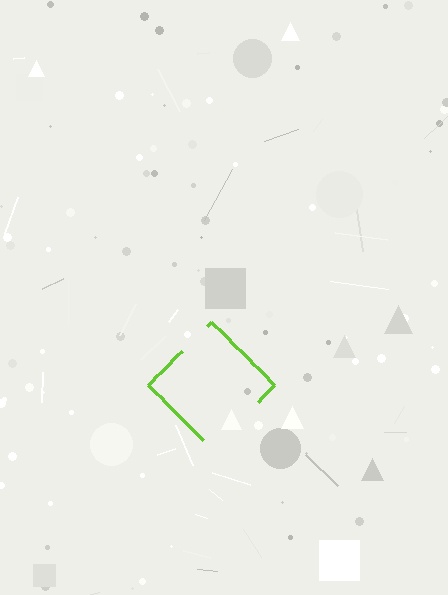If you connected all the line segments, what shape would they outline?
They would outline a diamond.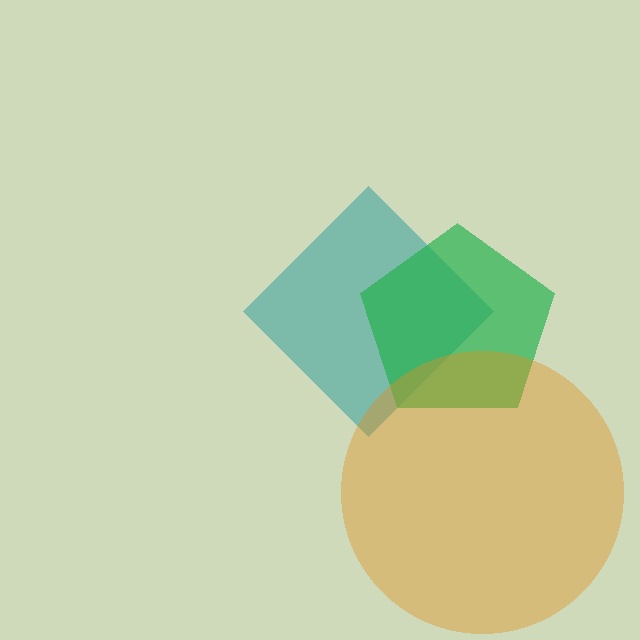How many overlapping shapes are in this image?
There are 3 overlapping shapes in the image.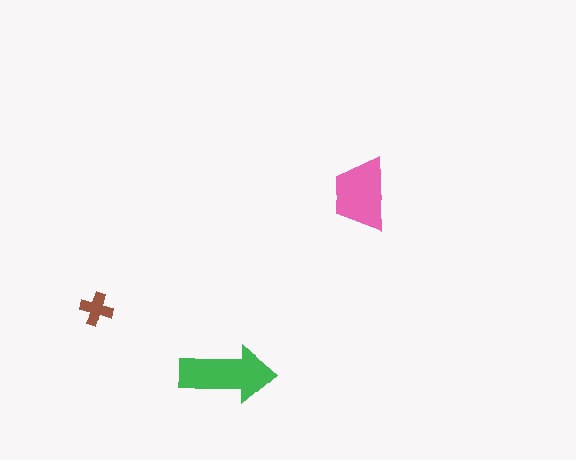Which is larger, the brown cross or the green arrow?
The green arrow.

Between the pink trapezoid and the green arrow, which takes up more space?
The green arrow.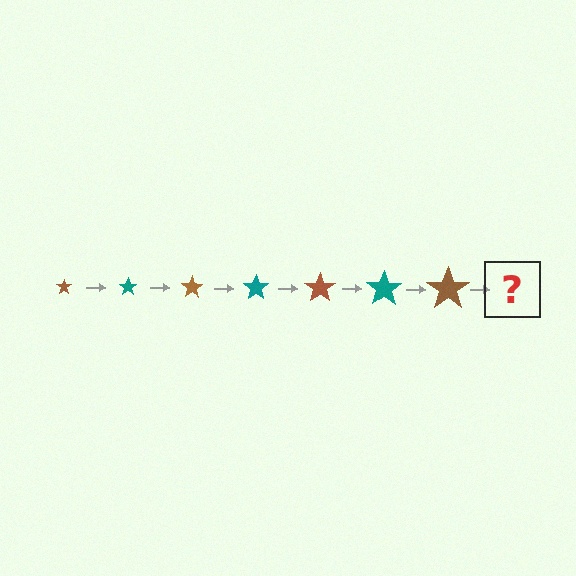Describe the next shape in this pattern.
It should be a teal star, larger than the previous one.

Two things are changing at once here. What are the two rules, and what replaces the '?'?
The two rules are that the star grows larger each step and the color cycles through brown and teal. The '?' should be a teal star, larger than the previous one.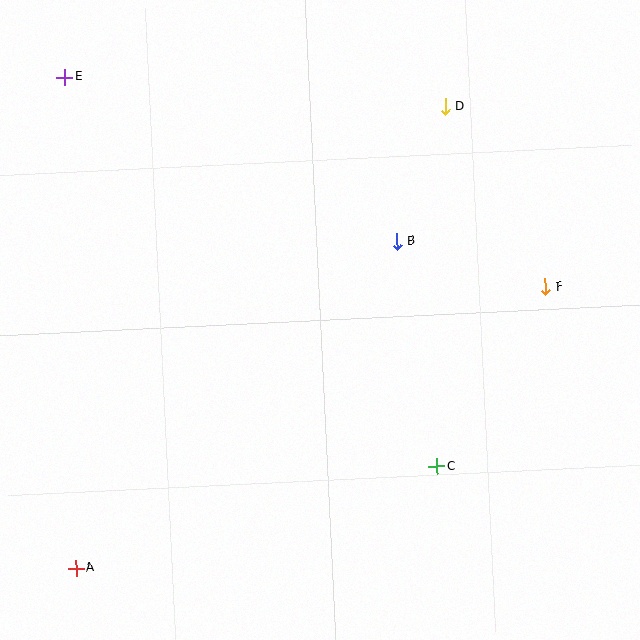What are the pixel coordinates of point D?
Point D is at (445, 106).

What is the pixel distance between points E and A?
The distance between E and A is 491 pixels.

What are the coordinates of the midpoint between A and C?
The midpoint between A and C is at (256, 517).